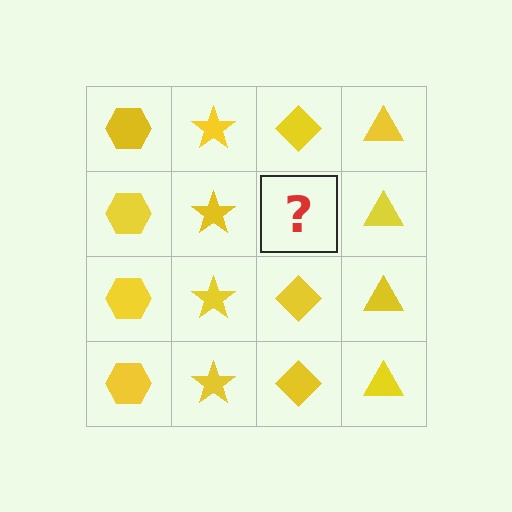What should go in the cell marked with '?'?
The missing cell should contain a yellow diamond.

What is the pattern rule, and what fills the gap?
The rule is that each column has a consistent shape. The gap should be filled with a yellow diamond.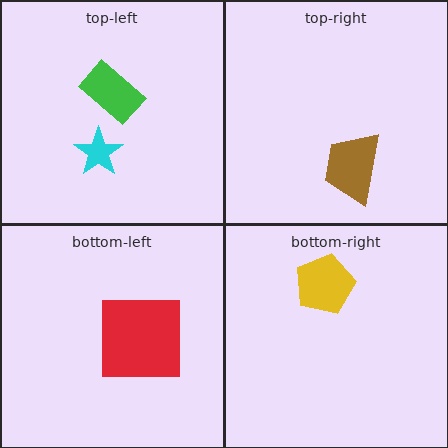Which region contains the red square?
The bottom-left region.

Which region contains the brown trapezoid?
The top-right region.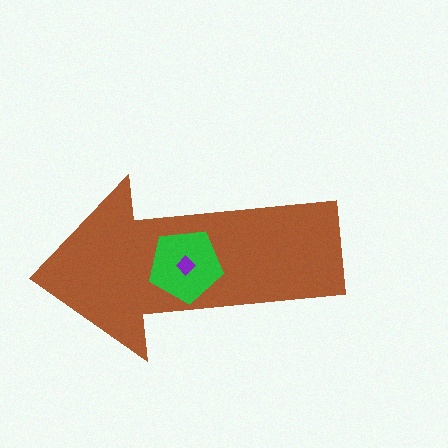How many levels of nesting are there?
3.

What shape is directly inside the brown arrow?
The green pentagon.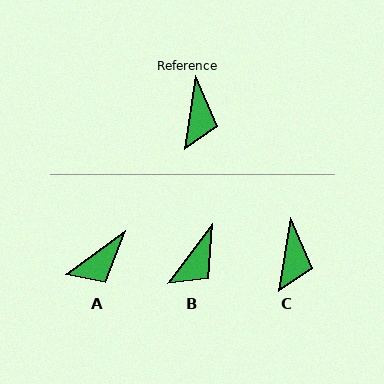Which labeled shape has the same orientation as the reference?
C.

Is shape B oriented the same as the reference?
No, it is off by about 28 degrees.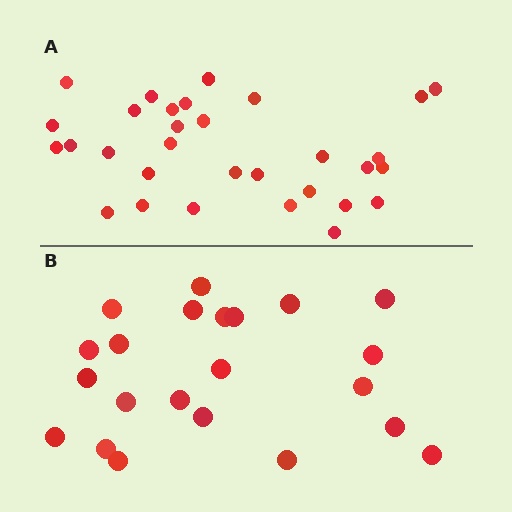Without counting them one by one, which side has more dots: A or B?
Region A (the top region) has more dots.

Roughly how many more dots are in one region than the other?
Region A has roughly 8 or so more dots than region B.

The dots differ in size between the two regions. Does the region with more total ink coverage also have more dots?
No. Region B has more total ink coverage because its dots are larger, but region A actually contains more individual dots. Total area can be misleading — the number of items is what matters here.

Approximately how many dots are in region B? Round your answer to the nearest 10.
About 20 dots. (The exact count is 22, which rounds to 20.)